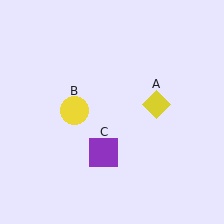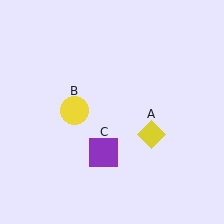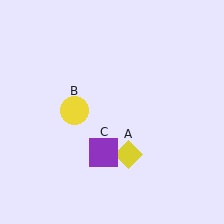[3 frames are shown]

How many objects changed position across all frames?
1 object changed position: yellow diamond (object A).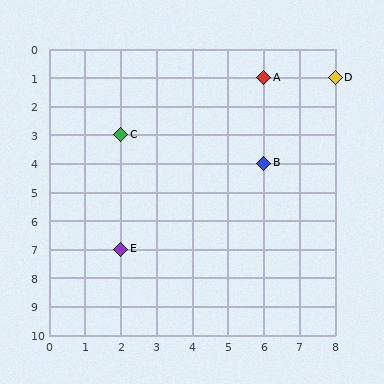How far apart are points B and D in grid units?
Points B and D are 2 columns and 3 rows apart (about 3.6 grid units diagonally).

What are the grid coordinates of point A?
Point A is at grid coordinates (6, 1).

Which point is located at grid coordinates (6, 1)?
Point A is at (6, 1).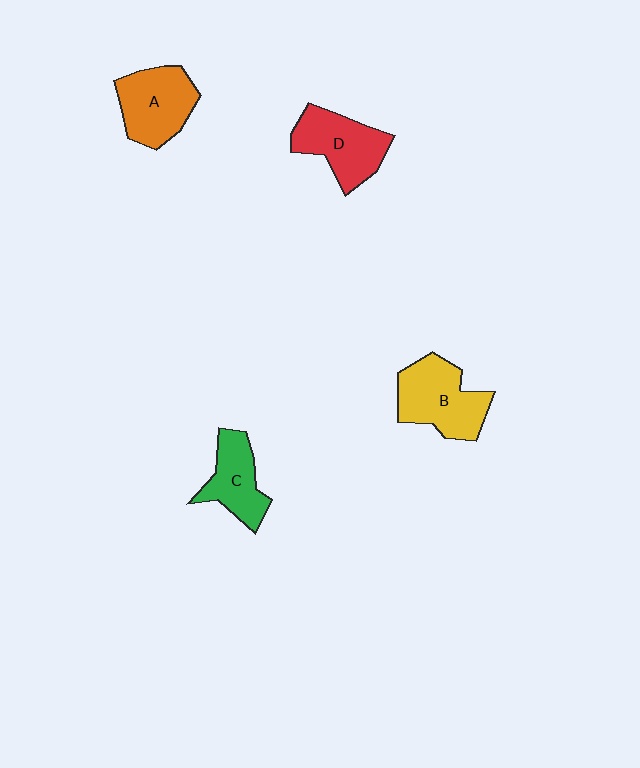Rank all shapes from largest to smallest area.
From largest to smallest: B (yellow), D (red), A (orange), C (green).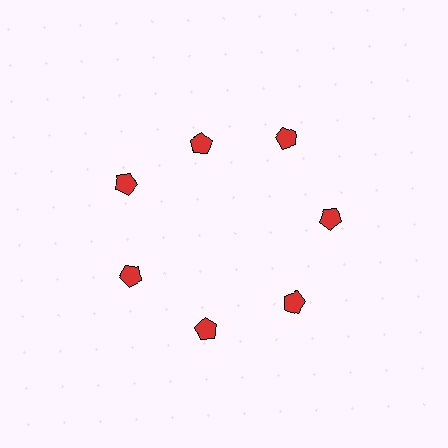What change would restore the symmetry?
The symmetry would be restored by moving it outward, back onto the ring so that all 7 pentagons sit at equal angles and equal distance from the center.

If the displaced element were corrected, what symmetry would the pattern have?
It would have 7-fold rotational symmetry — the pattern would map onto itself every 51 degrees.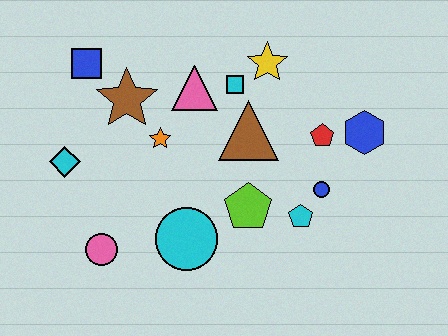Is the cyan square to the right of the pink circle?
Yes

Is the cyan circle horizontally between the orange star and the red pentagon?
Yes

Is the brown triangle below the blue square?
Yes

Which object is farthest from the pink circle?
The blue hexagon is farthest from the pink circle.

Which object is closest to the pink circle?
The cyan circle is closest to the pink circle.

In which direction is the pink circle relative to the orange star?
The pink circle is below the orange star.